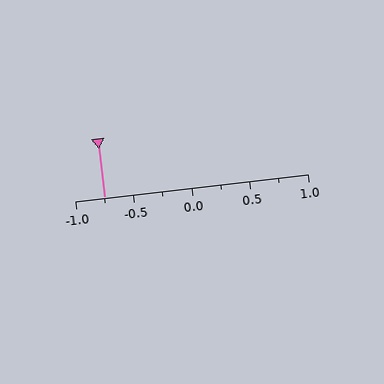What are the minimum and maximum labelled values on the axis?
The axis runs from -1.0 to 1.0.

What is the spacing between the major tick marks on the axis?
The major ticks are spaced 0.5 apart.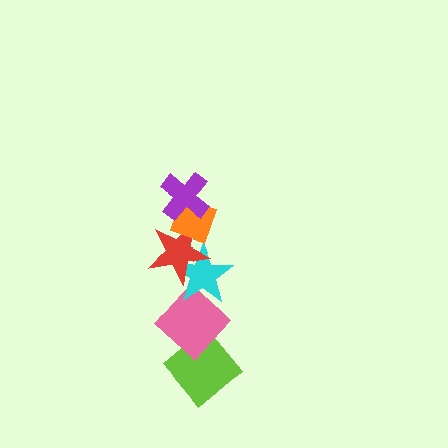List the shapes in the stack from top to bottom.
From top to bottom: the purple cross, the orange diamond, the red star, the cyan star, the pink diamond, the lime diamond.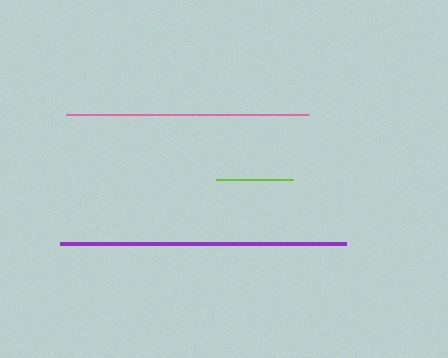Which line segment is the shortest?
The lime line is the shortest at approximately 76 pixels.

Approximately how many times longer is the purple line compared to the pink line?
The purple line is approximately 1.2 times the length of the pink line.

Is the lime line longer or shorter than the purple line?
The purple line is longer than the lime line.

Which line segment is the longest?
The purple line is the longest at approximately 286 pixels.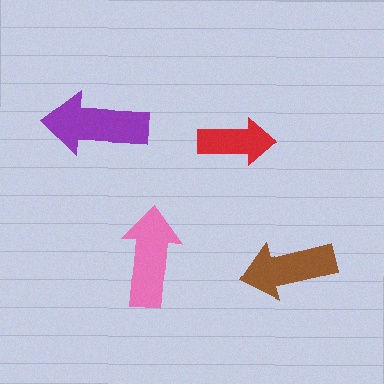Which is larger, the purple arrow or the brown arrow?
The purple one.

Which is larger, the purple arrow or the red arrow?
The purple one.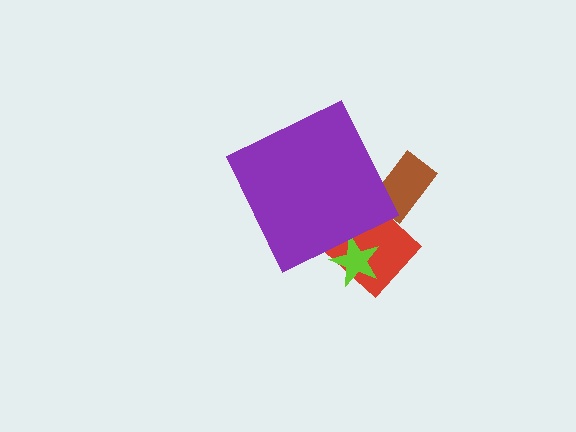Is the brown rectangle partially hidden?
Yes, the brown rectangle is partially hidden behind the purple diamond.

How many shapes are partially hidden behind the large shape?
3 shapes are partially hidden.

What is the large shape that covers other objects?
A purple diamond.